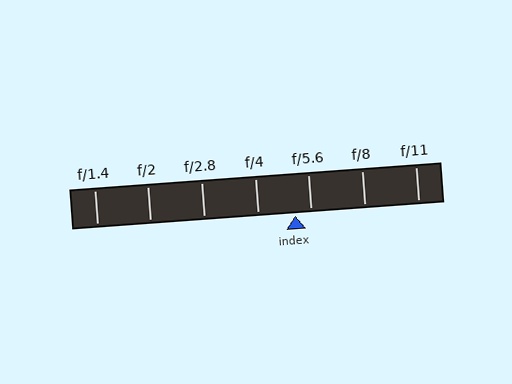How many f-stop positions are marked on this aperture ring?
There are 7 f-stop positions marked.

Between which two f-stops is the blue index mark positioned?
The index mark is between f/4 and f/5.6.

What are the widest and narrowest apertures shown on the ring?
The widest aperture shown is f/1.4 and the narrowest is f/11.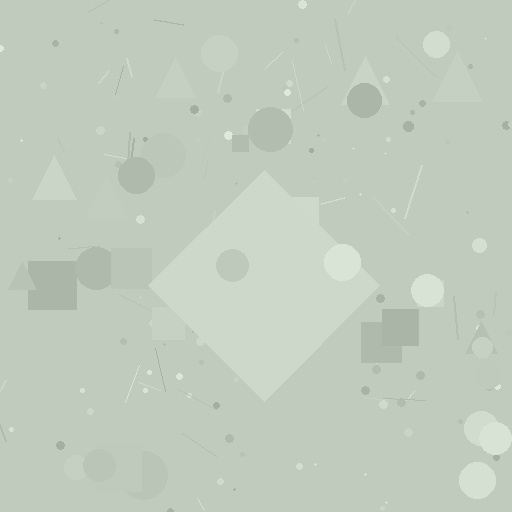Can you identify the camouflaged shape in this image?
The camouflaged shape is a diamond.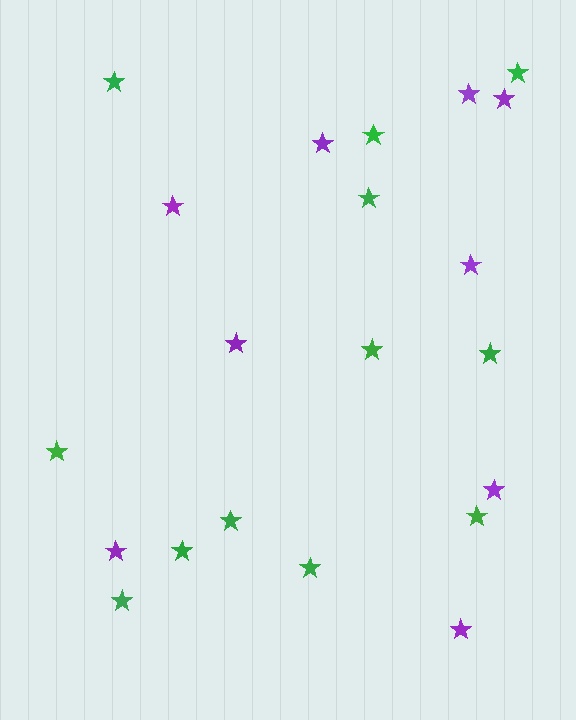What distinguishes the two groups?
There are 2 groups: one group of green stars (12) and one group of purple stars (9).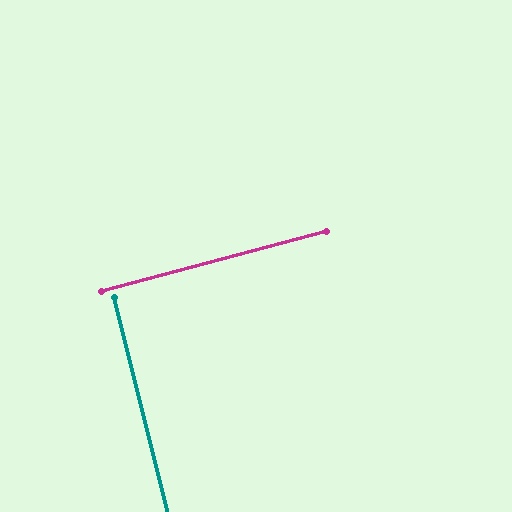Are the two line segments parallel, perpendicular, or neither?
Perpendicular — they meet at approximately 89°.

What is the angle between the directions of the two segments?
Approximately 89 degrees.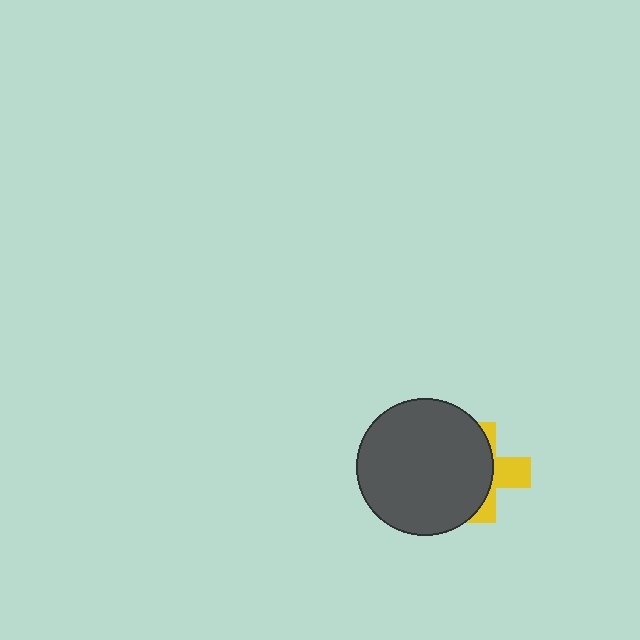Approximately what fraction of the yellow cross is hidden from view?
Roughly 62% of the yellow cross is hidden behind the dark gray circle.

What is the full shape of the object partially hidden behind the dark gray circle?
The partially hidden object is a yellow cross.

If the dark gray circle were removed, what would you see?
You would see the complete yellow cross.